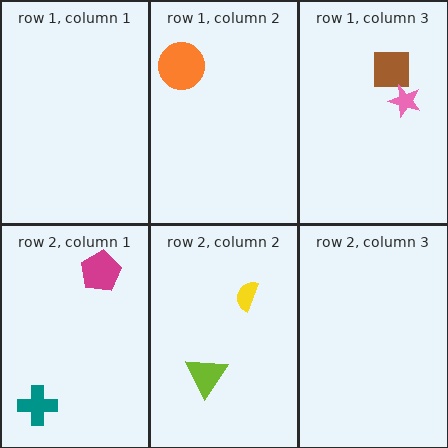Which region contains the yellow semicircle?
The row 2, column 2 region.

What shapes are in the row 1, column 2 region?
The orange circle.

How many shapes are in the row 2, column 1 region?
2.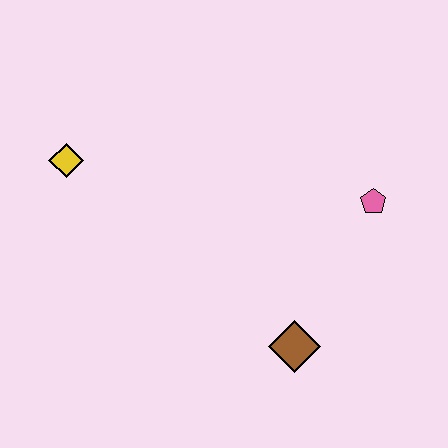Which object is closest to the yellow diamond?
The brown diamond is closest to the yellow diamond.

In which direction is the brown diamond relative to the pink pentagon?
The brown diamond is below the pink pentagon.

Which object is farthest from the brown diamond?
The yellow diamond is farthest from the brown diamond.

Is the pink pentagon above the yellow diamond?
No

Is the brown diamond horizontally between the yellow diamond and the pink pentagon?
Yes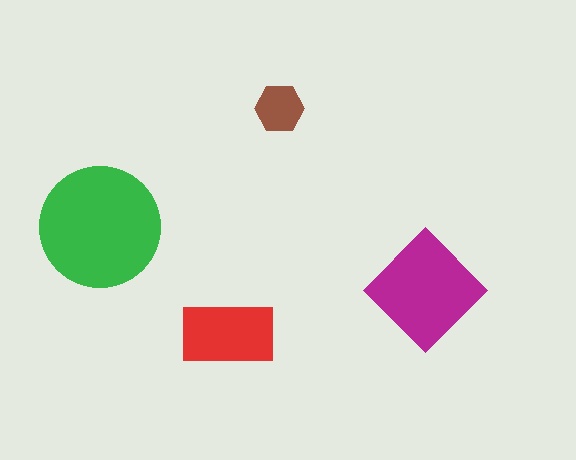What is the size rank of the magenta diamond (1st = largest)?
2nd.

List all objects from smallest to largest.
The brown hexagon, the red rectangle, the magenta diamond, the green circle.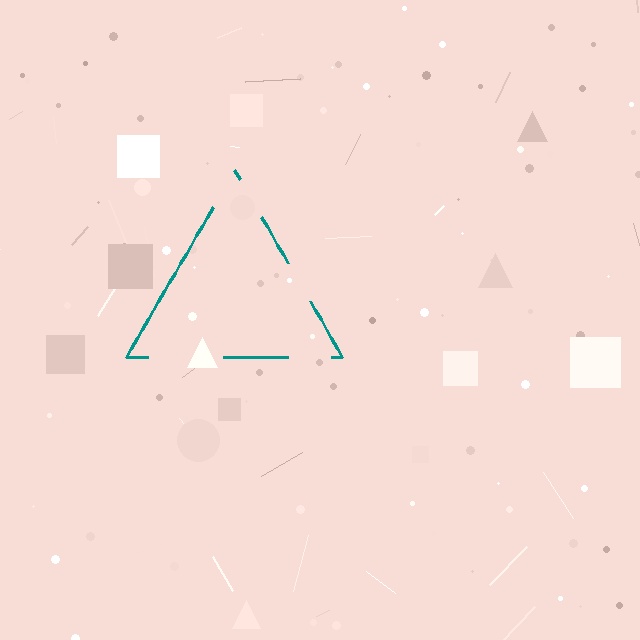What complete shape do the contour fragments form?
The contour fragments form a triangle.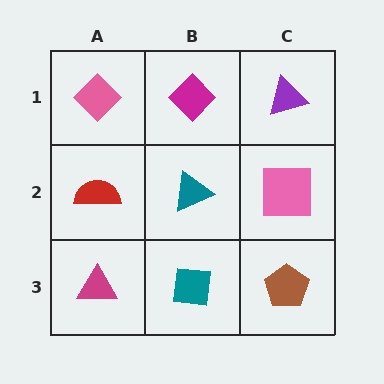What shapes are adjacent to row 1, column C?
A pink square (row 2, column C), a magenta diamond (row 1, column B).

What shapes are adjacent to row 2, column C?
A purple triangle (row 1, column C), a brown pentagon (row 3, column C), a teal triangle (row 2, column B).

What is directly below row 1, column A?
A red semicircle.